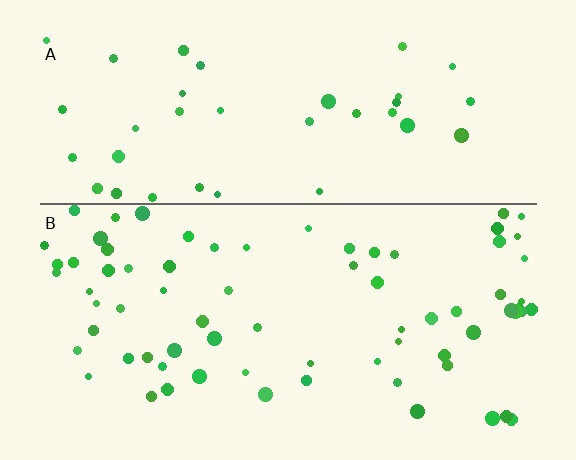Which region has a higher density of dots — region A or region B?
B (the bottom).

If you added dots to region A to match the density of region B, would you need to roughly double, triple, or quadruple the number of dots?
Approximately double.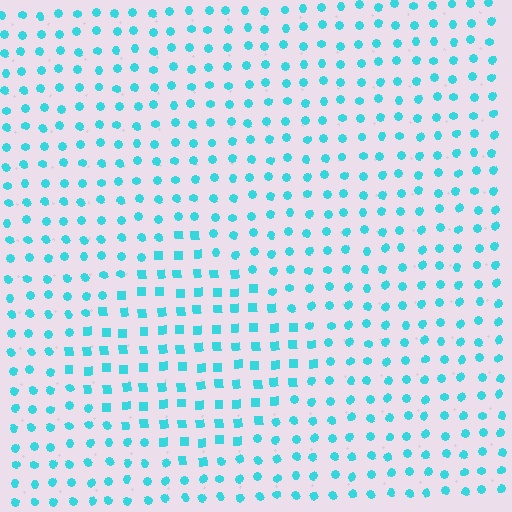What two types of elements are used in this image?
The image uses squares inside the diamond region and circles outside it.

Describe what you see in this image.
The image is filled with small cyan elements arranged in a uniform grid. A diamond-shaped region contains squares, while the surrounding area contains circles. The boundary is defined purely by the change in element shape.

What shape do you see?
I see a diamond.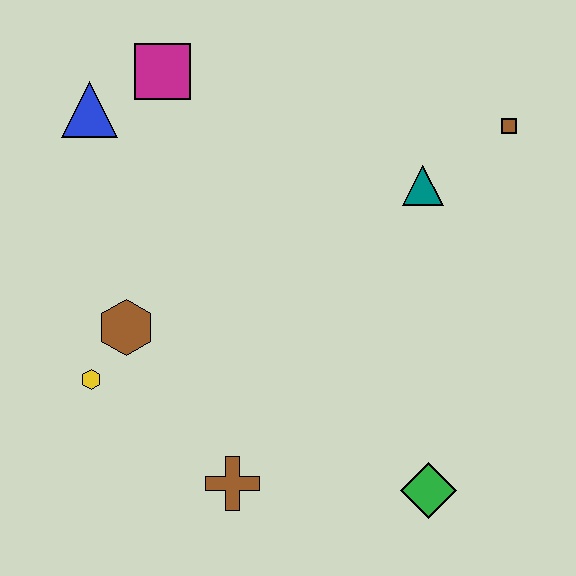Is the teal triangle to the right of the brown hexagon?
Yes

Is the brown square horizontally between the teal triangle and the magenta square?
No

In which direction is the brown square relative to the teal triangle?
The brown square is to the right of the teal triangle.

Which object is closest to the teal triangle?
The brown square is closest to the teal triangle.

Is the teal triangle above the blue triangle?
No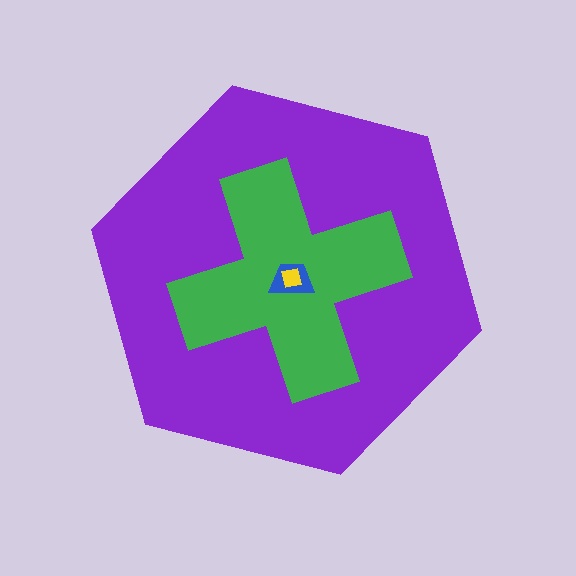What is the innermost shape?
The yellow square.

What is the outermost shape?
The purple hexagon.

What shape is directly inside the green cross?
The blue trapezoid.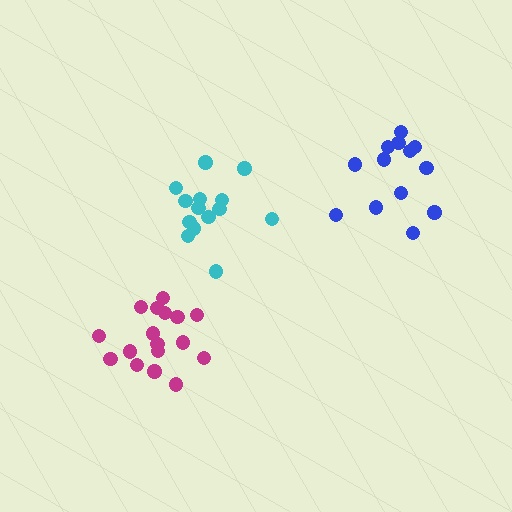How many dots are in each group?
Group 1: 14 dots, Group 2: 18 dots, Group 3: 13 dots (45 total).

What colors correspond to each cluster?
The clusters are colored: cyan, magenta, blue.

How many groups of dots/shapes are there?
There are 3 groups.